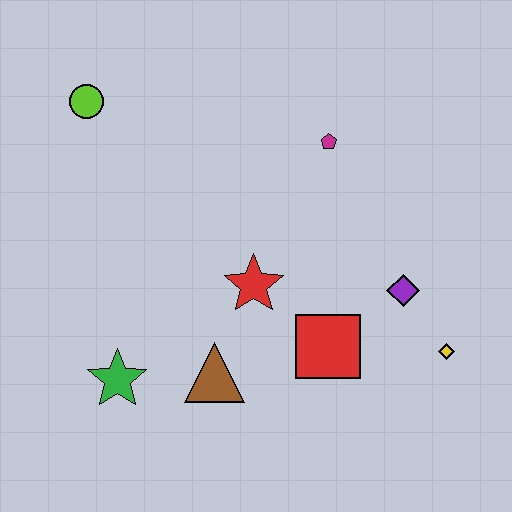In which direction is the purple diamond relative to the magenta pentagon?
The purple diamond is below the magenta pentagon.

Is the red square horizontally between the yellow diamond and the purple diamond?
No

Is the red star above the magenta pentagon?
No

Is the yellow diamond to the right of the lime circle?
Yes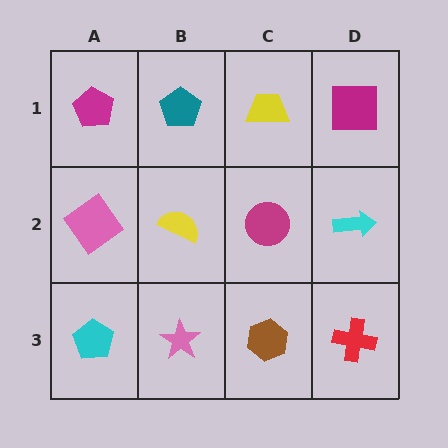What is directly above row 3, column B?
A yellow semicircle.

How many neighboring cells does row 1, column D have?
2.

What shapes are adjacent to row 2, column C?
A yellow trapezoid (row 1, column C), a brown hexagon (row 3, column C), a yellow semicircle (row 2, column B), a cyan arrow (row 2, column D).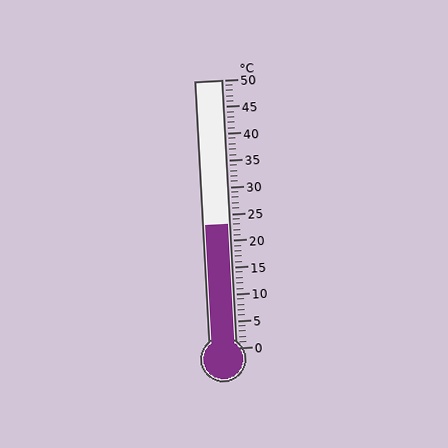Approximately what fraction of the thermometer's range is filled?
The thermometer is filled to approximately 45% of its range.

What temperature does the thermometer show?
The thermometer shows approximately 23°C.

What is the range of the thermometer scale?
The thermometer scale ranges from 0°C to 50°C.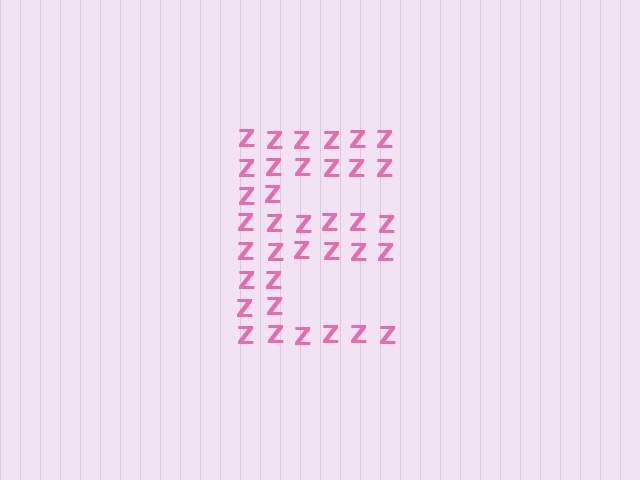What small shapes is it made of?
It is made of small letter Z's.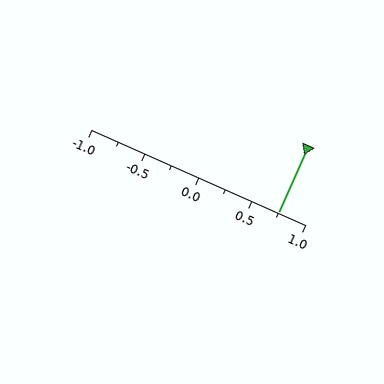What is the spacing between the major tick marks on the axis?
The major ticks are spaced 0.5 apart.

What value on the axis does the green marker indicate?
The marker indicates approximately 0.75.